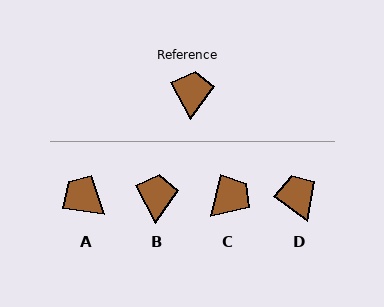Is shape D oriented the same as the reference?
No, it is off by about 25 degrees.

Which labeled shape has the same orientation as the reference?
B.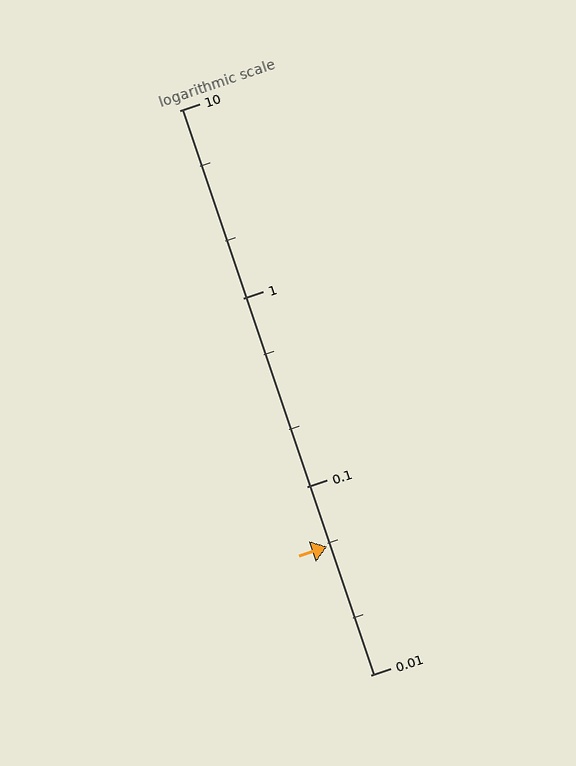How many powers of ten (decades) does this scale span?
The scale spans 3 decades, from 0.01 to 10.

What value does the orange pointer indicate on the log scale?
The pointer indicates approximately 0.048.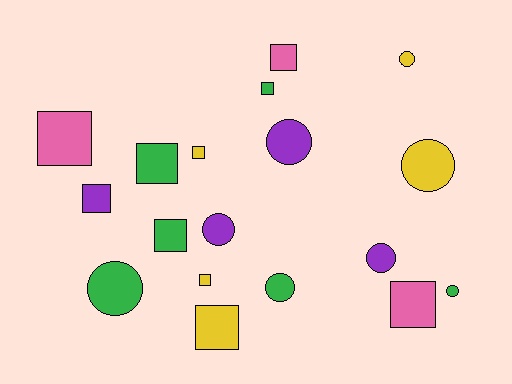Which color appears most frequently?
Green, with 6 objects.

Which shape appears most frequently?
Square, with 10 objects.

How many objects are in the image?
There are 18 objects.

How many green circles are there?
There are 3 green circles.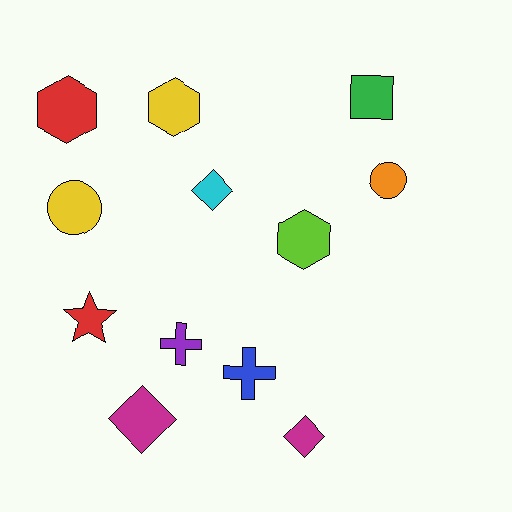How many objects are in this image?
There are 12 objects.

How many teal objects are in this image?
There are no teal objects.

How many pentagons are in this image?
There are no pentagons.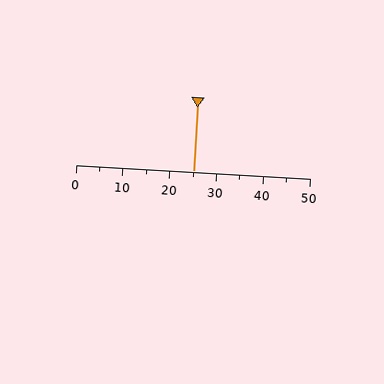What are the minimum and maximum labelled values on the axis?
The axis runs from 0 to 50.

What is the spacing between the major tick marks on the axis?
The major ticks are spaced 10 apart.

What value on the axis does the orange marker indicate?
The marker indicates approximately 25.